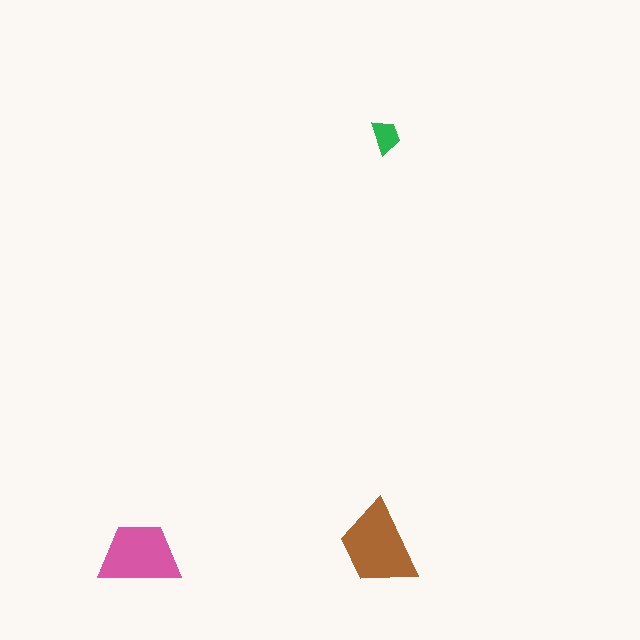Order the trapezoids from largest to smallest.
the brown one, the pink one, the green one.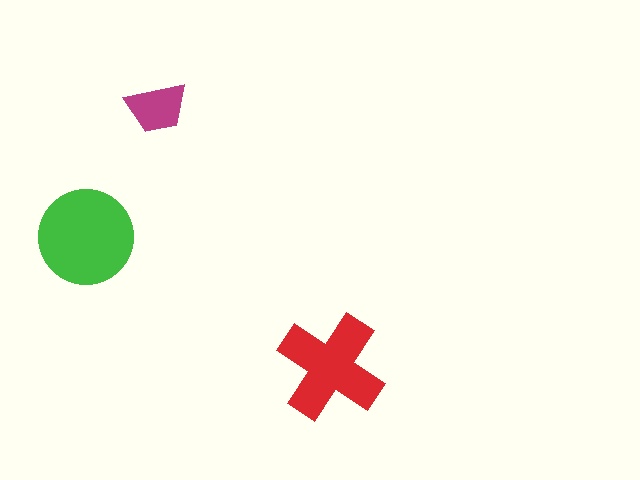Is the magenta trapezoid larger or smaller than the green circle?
Smaller.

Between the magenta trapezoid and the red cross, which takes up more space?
The red cross.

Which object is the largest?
The green circle.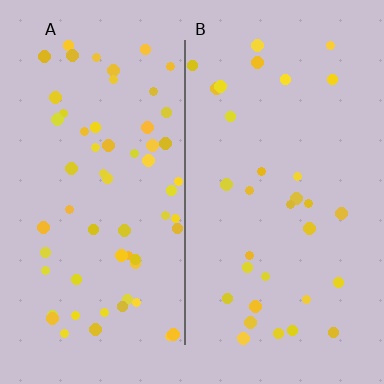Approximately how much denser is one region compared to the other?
Approximately 1.9× — region A over region B.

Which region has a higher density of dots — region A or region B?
A (the left).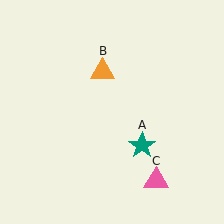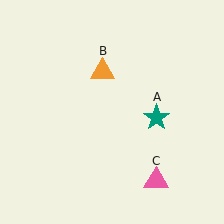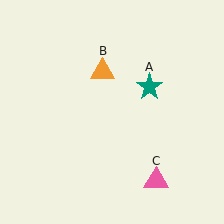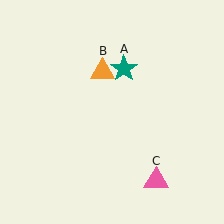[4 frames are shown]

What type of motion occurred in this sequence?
The teal star (object A) rotated counterclockwise around the center of the scene.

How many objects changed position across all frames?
1 object changed position: teal star (object A).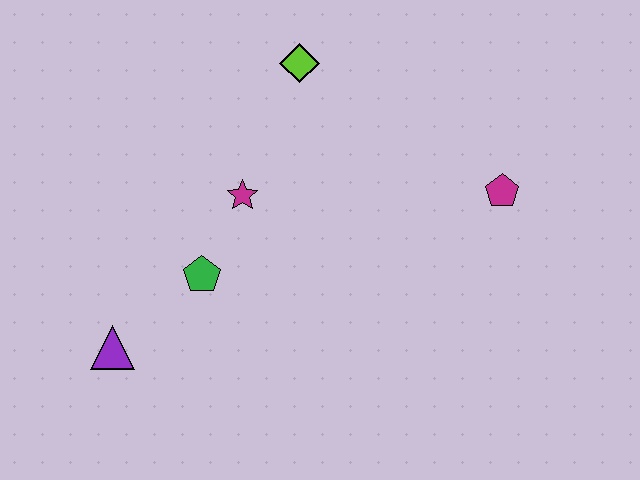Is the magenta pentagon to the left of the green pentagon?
No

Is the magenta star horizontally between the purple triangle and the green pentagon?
No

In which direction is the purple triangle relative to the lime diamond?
The purple triangle is below the lime diamond.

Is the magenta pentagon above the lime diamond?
No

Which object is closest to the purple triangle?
The green pentagon is closest to the purple triangle.